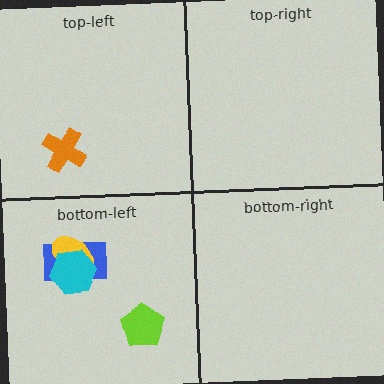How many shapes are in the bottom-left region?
4.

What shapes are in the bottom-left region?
The blue rectangle, the yellow ellipse, the cyan hexagon, the lime pentagon.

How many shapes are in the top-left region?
1.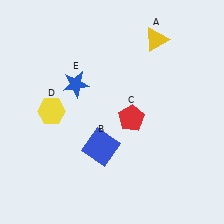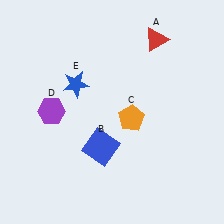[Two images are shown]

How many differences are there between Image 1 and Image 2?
There are 3 differences between the two images.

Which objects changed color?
A changed from yellow to red. C changed from red to orange. D changed from yellow to purple.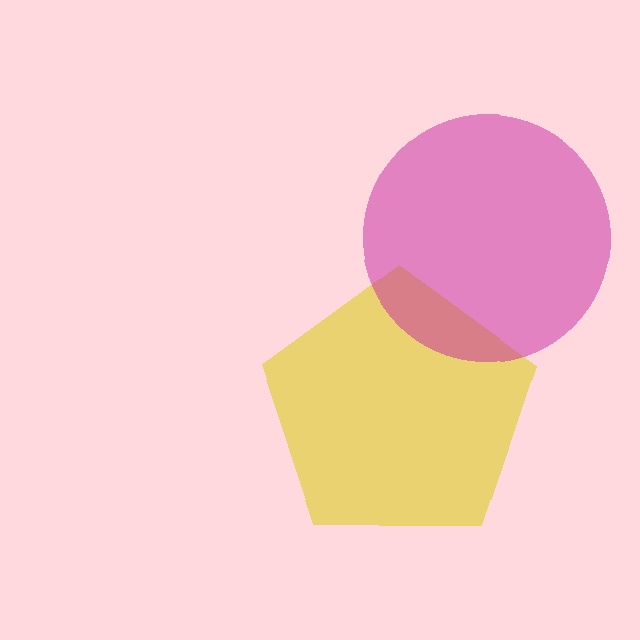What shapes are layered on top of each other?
The layered shapes are: a yellow pentagon, a magenta circle.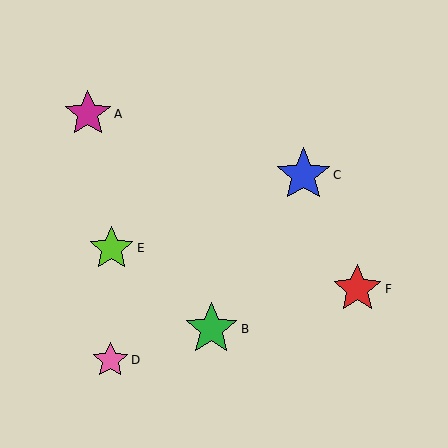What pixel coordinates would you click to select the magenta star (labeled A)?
Click at (88, 114) to select the magenta star A.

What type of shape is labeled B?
Shape B is a green star.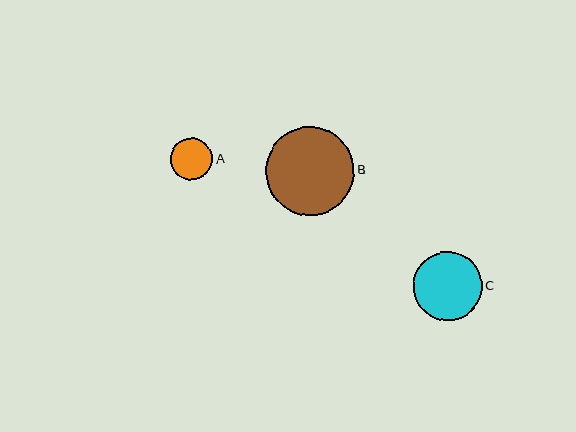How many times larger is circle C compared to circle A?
Circle C is approximately 1.6 times the size of circle A.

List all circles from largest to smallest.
From largest to smallest: B, C, A.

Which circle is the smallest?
Circle A is the smallest with a size of approximately 42 pixels.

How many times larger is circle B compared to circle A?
Circle B is approximately 2.1 times the size of circle A.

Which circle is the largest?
Circle B is the largest with a size of approximately 89 pixels.